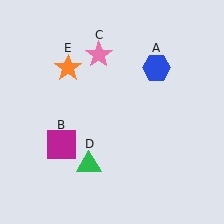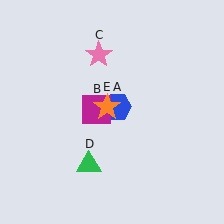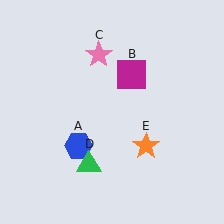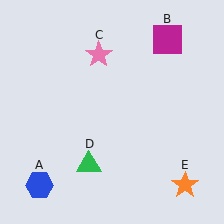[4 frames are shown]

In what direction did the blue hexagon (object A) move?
The blue hexagon (object A) moved down and to the left.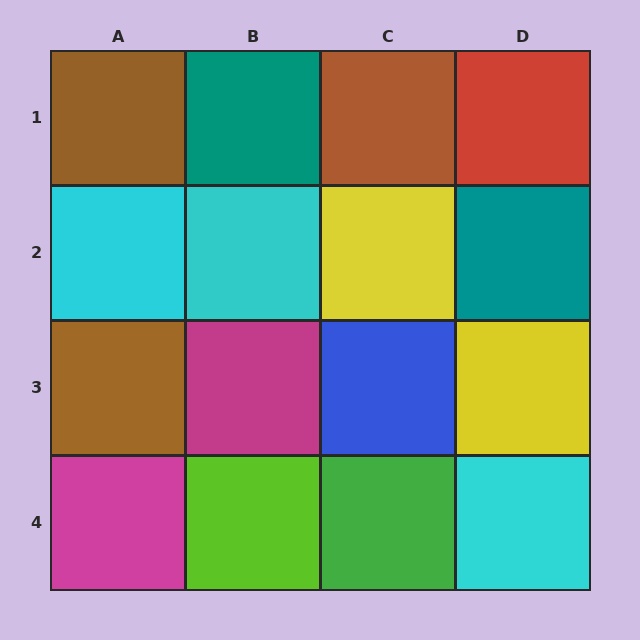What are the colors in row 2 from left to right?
Cyan, cyan, yellow, teal.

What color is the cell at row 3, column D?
Yellow.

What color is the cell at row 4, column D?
Cyan.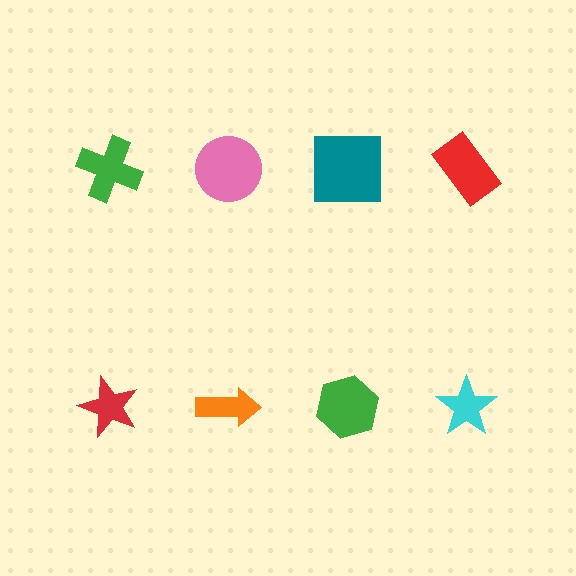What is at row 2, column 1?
A red star.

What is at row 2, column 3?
A green hexagon.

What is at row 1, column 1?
A green cross.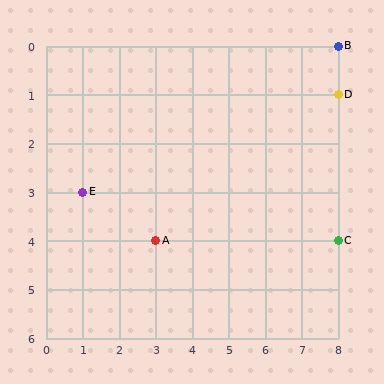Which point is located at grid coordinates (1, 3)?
Point E is at (1, 3).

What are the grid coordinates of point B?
Point B is at grid coordinates (8, 0).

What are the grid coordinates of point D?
Point D is at grid coordinates (8, 1).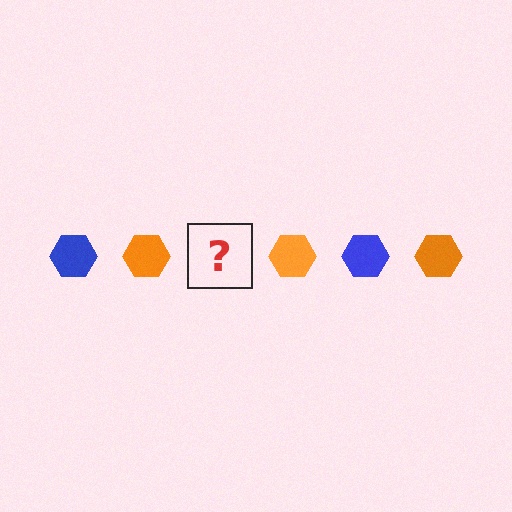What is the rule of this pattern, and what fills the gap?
The rule is that the pattern cycles through blue, orange hexagons. The gap should be filled with a blue hexagon.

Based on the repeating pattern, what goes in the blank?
The blank should be a blue hexagon.